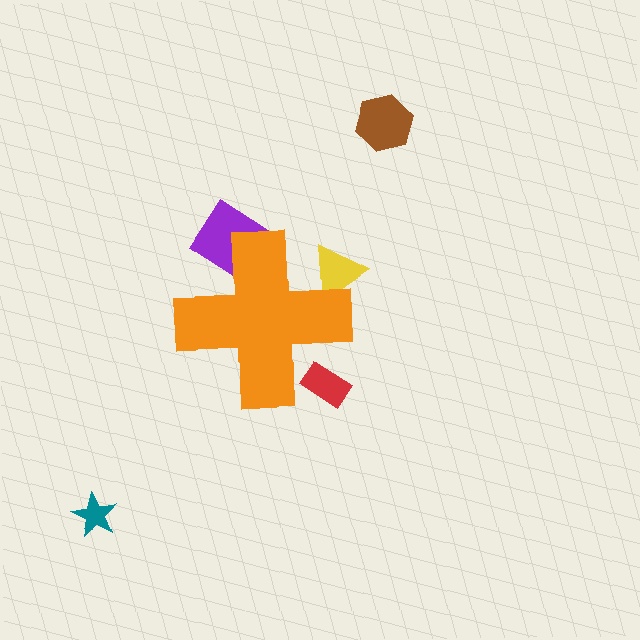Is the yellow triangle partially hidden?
Yes, the yellow triangle is partially hidden behind the orange cross.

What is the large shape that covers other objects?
An orange cross.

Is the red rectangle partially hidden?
Yes, the red rectangle is partially hidden behind the orange cross.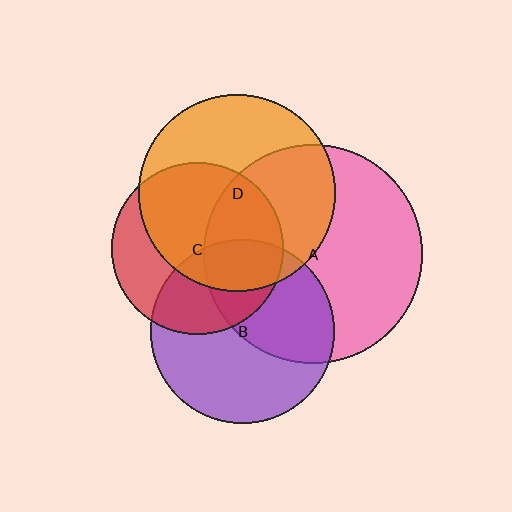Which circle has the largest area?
Circle A (pink).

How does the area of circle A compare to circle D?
Approximately 1.2 times.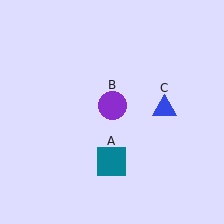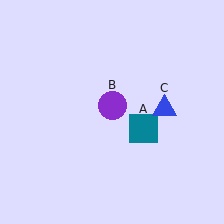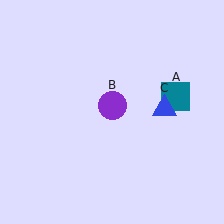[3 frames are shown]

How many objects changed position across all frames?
1 object changed position: teal square (object A).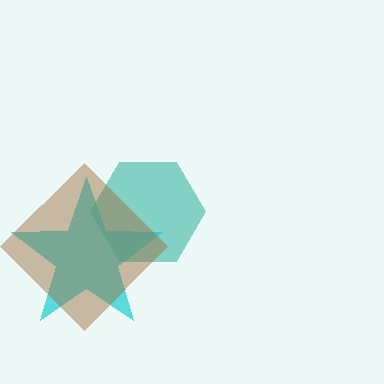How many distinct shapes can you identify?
There are 3 distinct shapes: a teal hexagon, a cyan star, a brown diamond.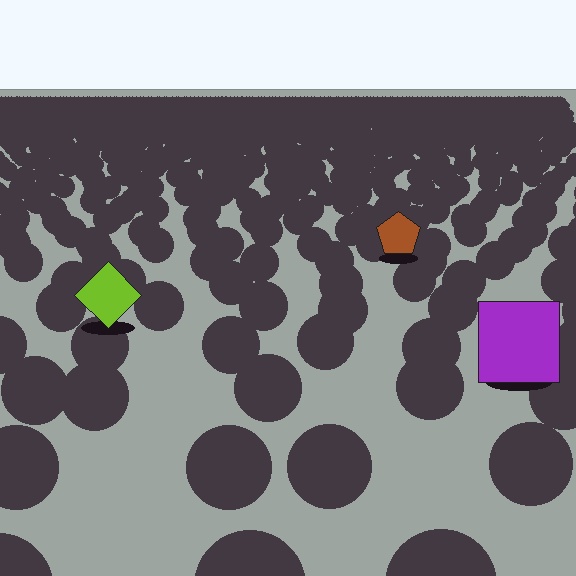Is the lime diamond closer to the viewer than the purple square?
No. The purple square is closer — you can tell from the texture gradient: the ground texture is coarser near it.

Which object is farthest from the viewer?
The brown pentagon is farthest from the viewer. It appears smaller and the ground texture around it is denser.